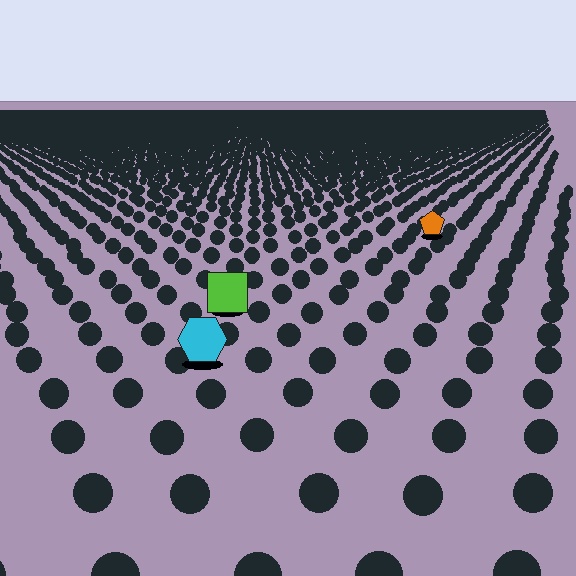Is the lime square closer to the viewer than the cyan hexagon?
No. The cyan hexagon is closer — you can tell from the texture gradient: the ground texture is coarser near it.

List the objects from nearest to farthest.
From nearest to farthest: the cyan hexagon, the lime square, the orange pentagon.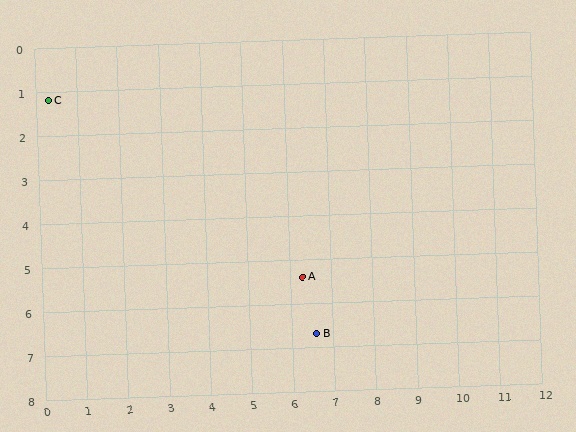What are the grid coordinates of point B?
Point B is at approximately (6.6, 6.7).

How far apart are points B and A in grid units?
Points B and A are about 1.3 grid units apart.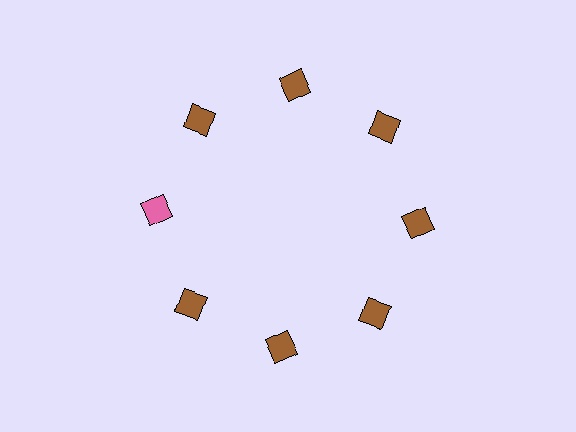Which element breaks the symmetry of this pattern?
The pink square at roughly the 9 o'clock position breaks the symmetry. All other shapes are brown squares.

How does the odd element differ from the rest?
It has a different color: pink instead of brown.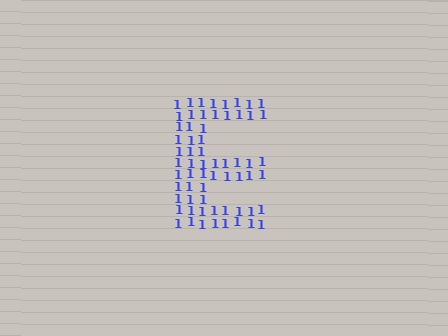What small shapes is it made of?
It is made of small digit 1's.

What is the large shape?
The large shape is the letter E.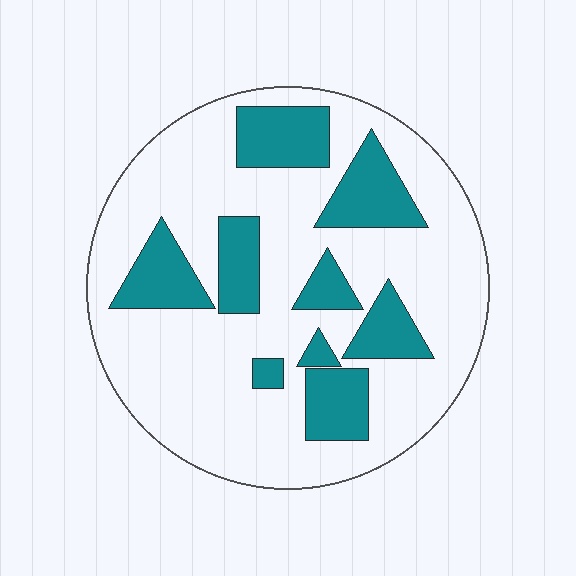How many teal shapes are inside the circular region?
9.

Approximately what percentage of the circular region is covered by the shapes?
Approximately 25%.